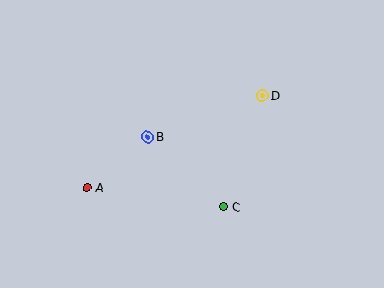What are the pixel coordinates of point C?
Point C is at (224, 207).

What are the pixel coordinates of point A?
Point A is at (87, 188).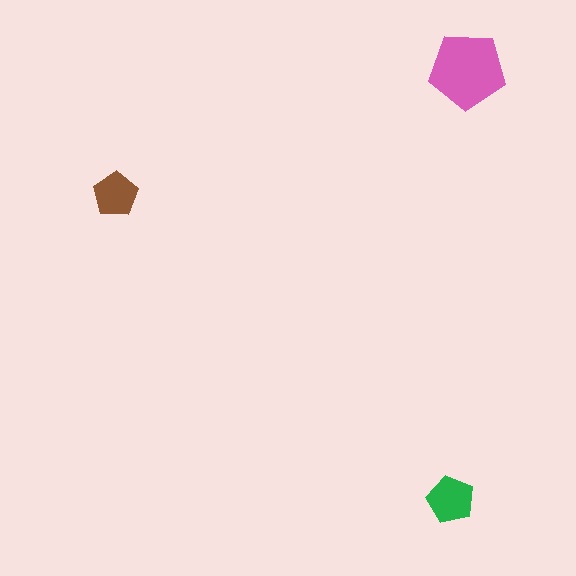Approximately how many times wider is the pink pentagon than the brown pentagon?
About 1.5 times wider.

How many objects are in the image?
There are 3 objects in the image.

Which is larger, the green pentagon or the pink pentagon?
The pink one.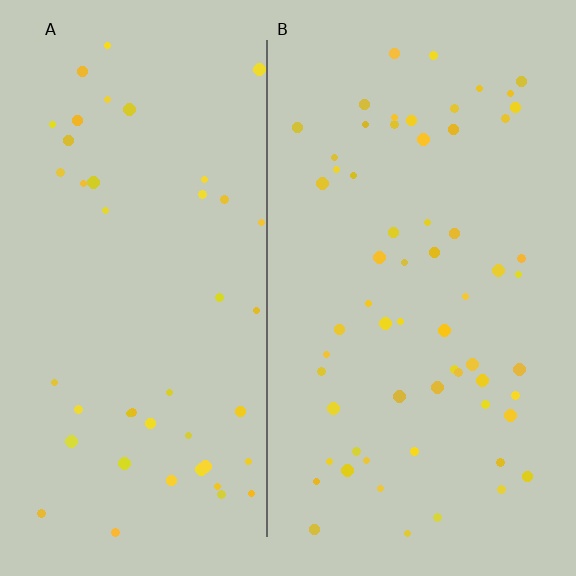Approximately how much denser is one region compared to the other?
Approximately 1.4× — region B over region A.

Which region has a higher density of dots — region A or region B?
B (the right).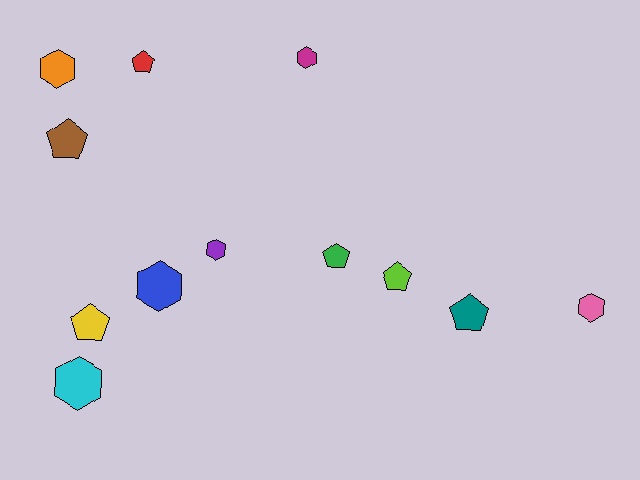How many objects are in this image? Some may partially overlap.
There are 12 objects.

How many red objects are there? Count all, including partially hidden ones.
There is 1 red object.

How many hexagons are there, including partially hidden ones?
There are 6 hexagons.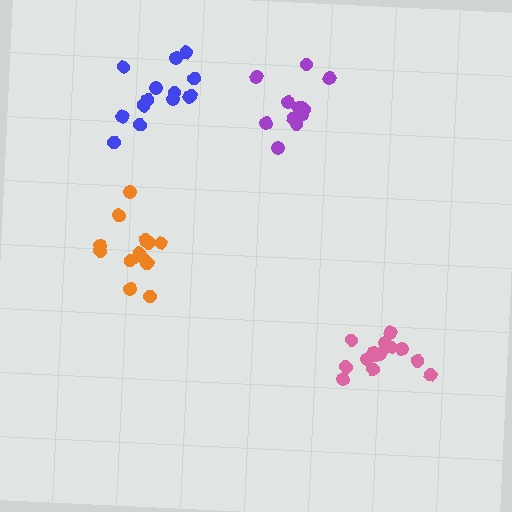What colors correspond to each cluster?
The clusters are colored: blue, purple, pink, orange.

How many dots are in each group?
Group 1: 14 dots, Group 2: 12 dots, Group 3: 14 dots, Group 4: 13 dots (53 total).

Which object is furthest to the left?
The orange cluster is leftmost.